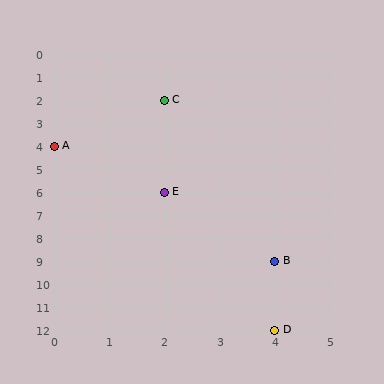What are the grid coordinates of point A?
Point A is at grid coordinates (0, 4).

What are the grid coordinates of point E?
Point E is at grid coordinates (2, 6).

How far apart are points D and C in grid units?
Points D and C are 2 columns and 10 rows apart (about 10.2 grid units diagonally).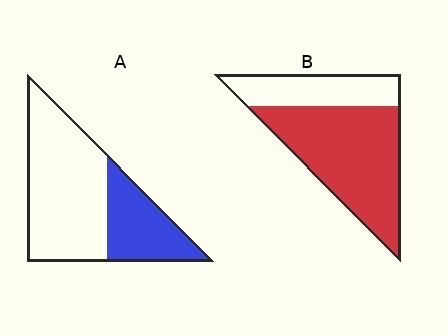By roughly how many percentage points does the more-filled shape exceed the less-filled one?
By roughly 35 percentage points (B over A).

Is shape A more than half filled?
No.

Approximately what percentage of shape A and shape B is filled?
A is approximately 35% and B is approximately 70%.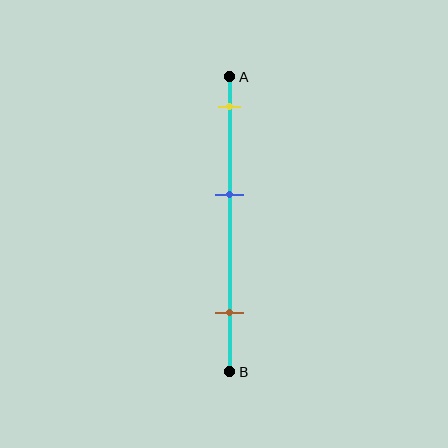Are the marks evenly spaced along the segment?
Yes, the marks are approximately evenly spaced.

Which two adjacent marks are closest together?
The yellow and blue marks are the closest adjacent pair.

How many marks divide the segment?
There are 3 marks dividing the segment.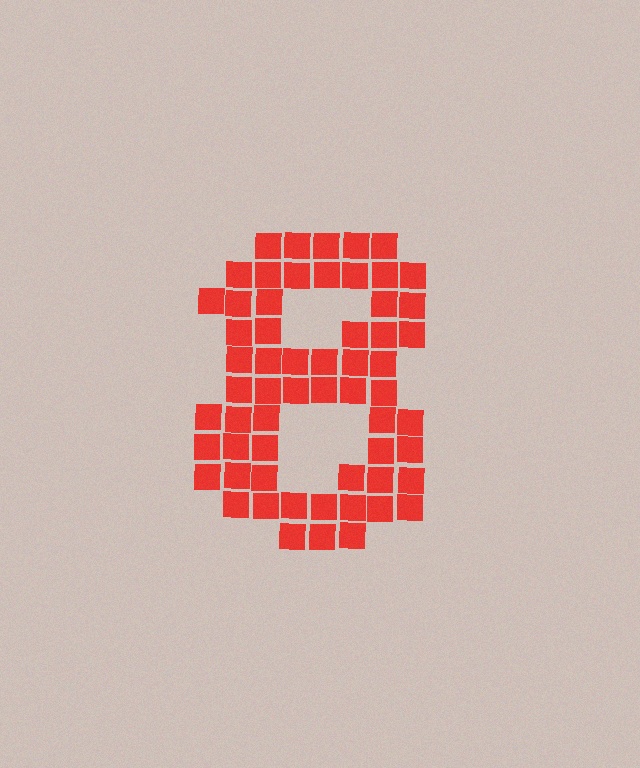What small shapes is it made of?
It is made of small squares.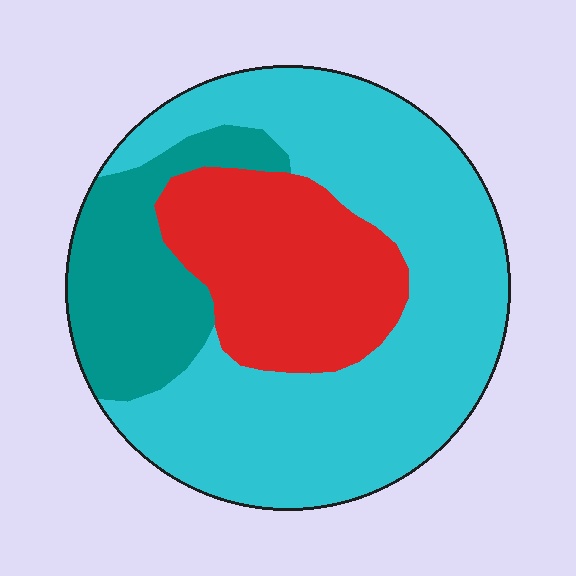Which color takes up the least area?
Teal, at roughly 20%.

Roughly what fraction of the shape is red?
Red covers around 25% of the shape.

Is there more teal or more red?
Red.